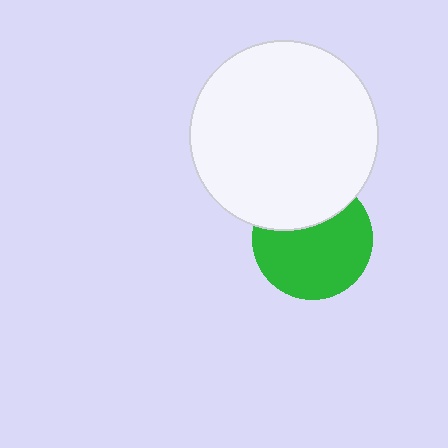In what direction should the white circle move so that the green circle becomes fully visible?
The white circle should move up. That is the shortest direction to clear the overlap and leave the green circle fully visible.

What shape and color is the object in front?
The object in front is a white circle.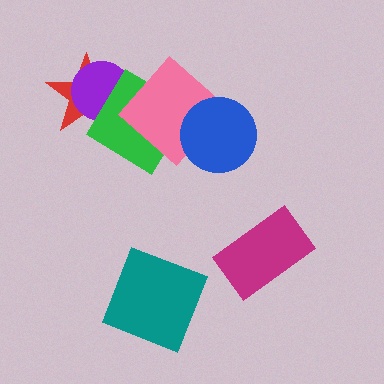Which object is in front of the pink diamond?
The blue circle is in front of the pink diamond.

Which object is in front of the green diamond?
The pink diamond is in front of the green diamond.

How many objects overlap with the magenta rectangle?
0 objects overlap with the magenta rectangle.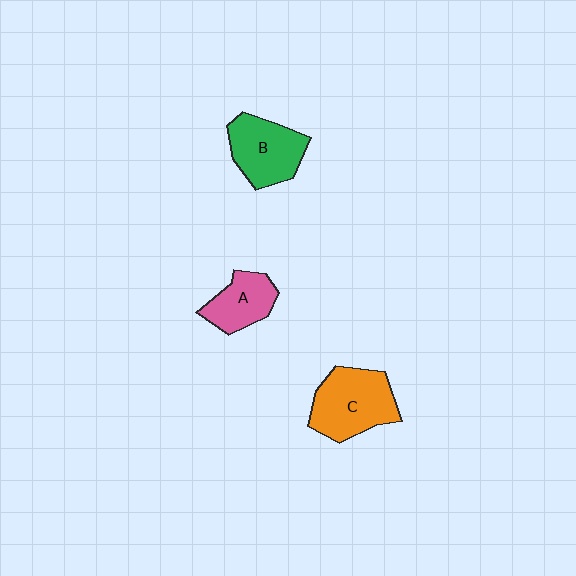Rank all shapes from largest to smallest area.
From largest to smallest: C (orange), B (green), A (pink).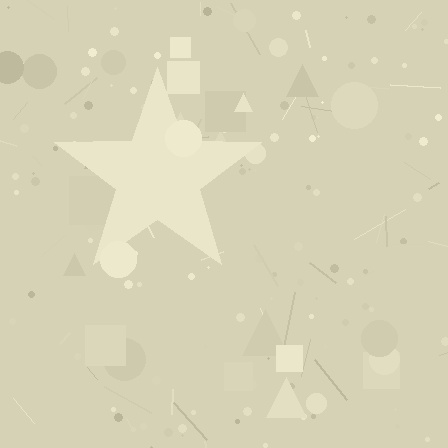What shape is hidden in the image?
A star is hidden in the image.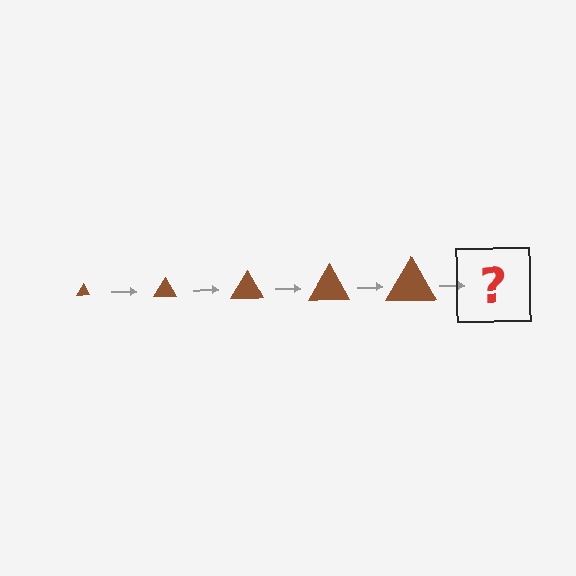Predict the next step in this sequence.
The next step is a brown triangle, larger than the previous one.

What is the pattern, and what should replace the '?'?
The pattern is that the triangle gets progressively larger each step. The '?' should be a brown triangle, larger than the previous one.